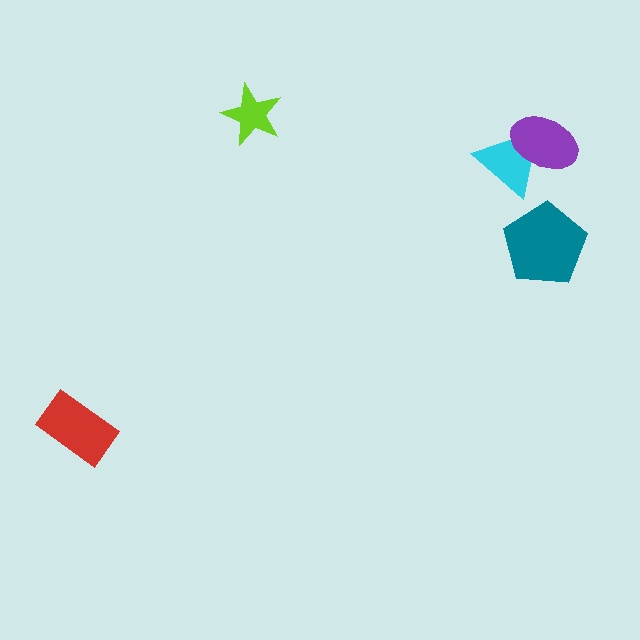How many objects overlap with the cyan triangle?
1 object overlaps with the cyan triangle.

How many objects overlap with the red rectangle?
0 objects overlap with the red rectangle.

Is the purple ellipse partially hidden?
No, no other shape covers it.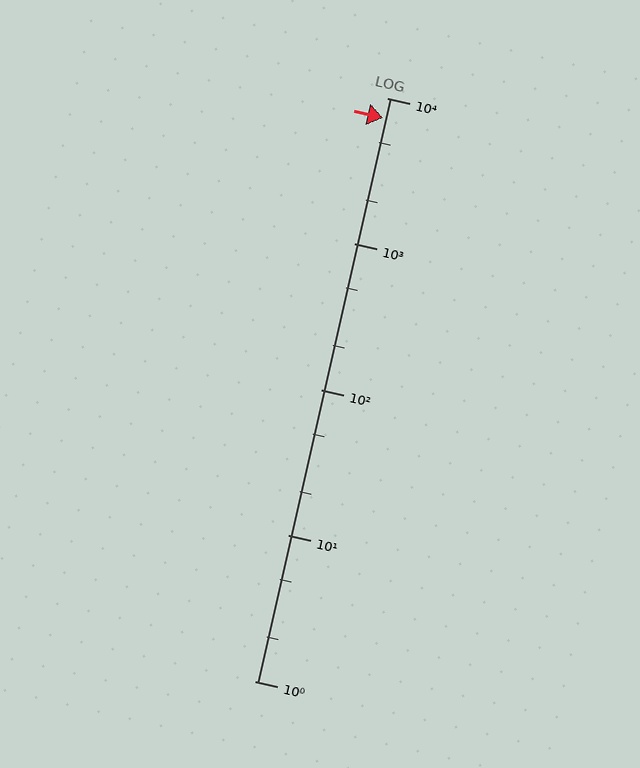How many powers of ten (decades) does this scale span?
The scale spans 4 decades, from 1 to 10000.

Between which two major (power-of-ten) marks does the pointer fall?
The pointer is between 1000 and 10000.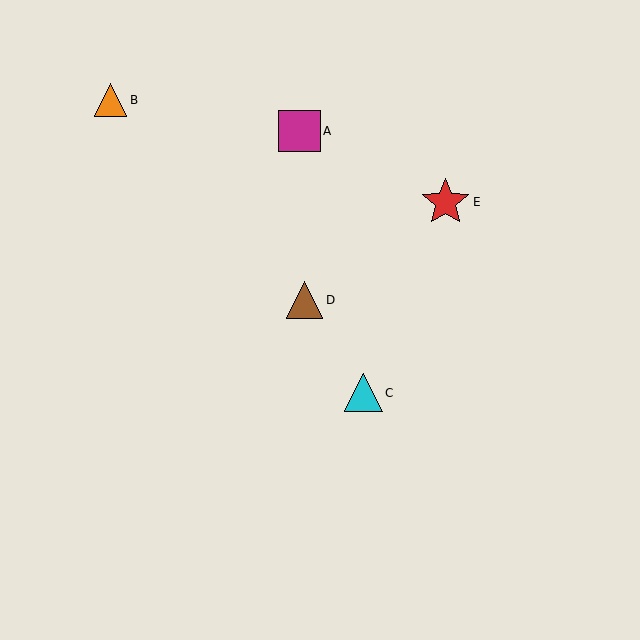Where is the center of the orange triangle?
The center of the orange triangle is at (110, 100).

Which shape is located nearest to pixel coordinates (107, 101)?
The orange triangle (labeled B) at (110, 100) is nearest to that location.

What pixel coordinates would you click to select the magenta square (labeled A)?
Click at (299, 131) to select the magenta square A.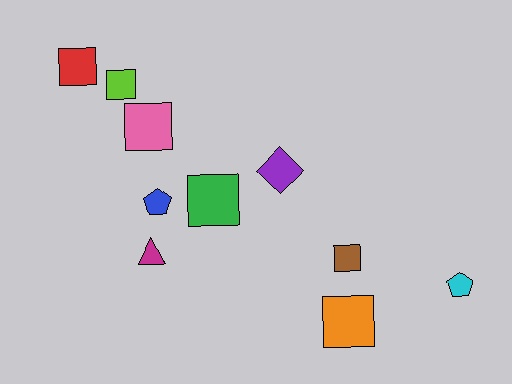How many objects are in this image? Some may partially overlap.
There are 10 objects.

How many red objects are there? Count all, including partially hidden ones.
There is 1 red object.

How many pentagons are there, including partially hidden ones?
There are 2 pentagons.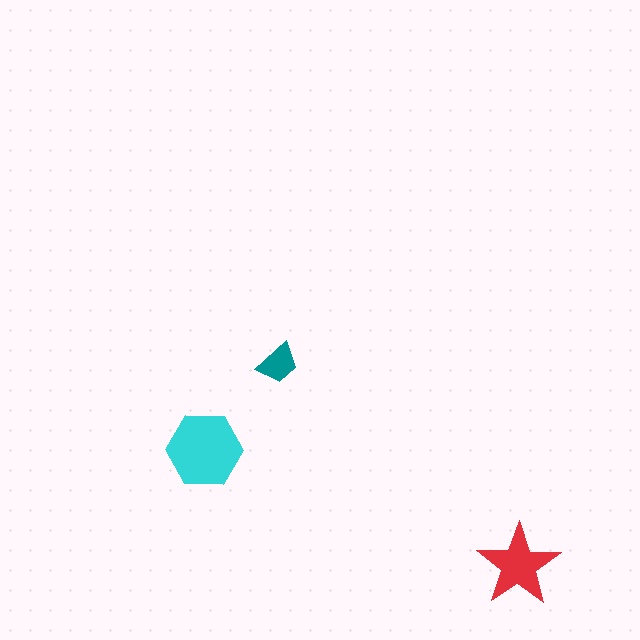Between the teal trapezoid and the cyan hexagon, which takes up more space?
The cyan hexagon.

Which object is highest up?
The teal trapezoid is topmost.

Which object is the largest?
The cyan hexagon.